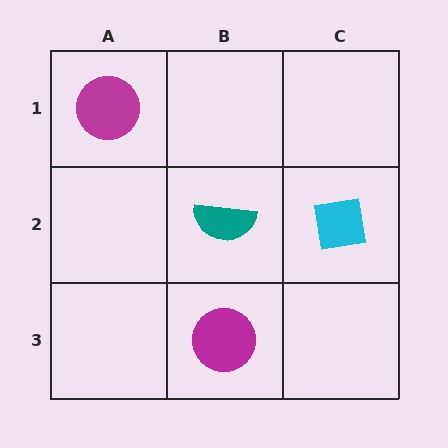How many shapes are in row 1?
1 shape.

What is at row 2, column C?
A cyan square.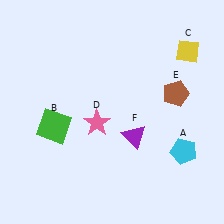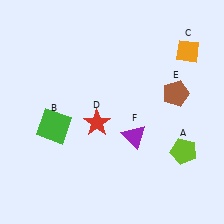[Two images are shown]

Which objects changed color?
A changed from cyan to lime. C changed from yellow to orange. D changed from pink to red.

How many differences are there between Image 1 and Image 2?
There are 3 differences between the two images.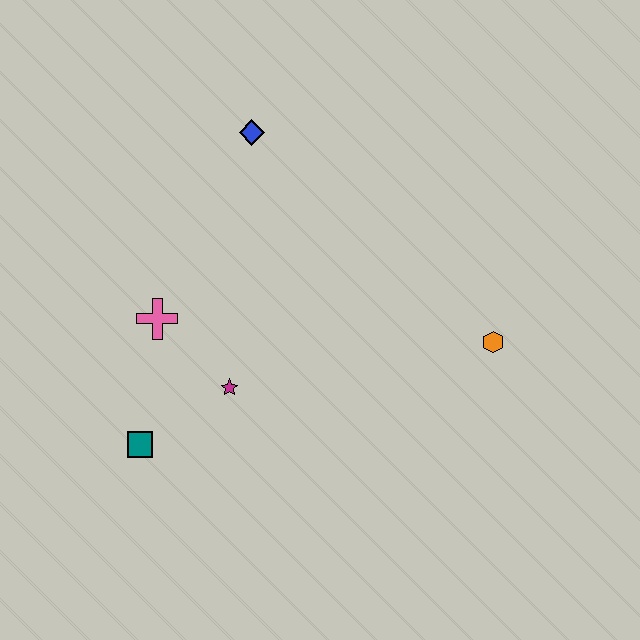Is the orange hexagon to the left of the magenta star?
No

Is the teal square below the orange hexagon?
Yes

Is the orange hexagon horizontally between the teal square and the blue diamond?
No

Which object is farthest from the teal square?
The orange hexagon is farthest from the teal square.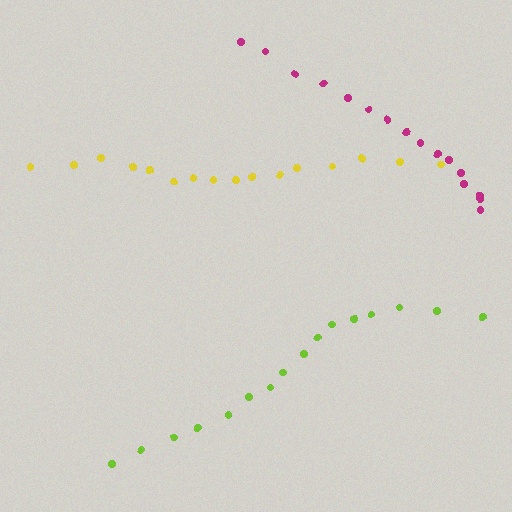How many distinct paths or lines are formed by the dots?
There are 3 distinct paths.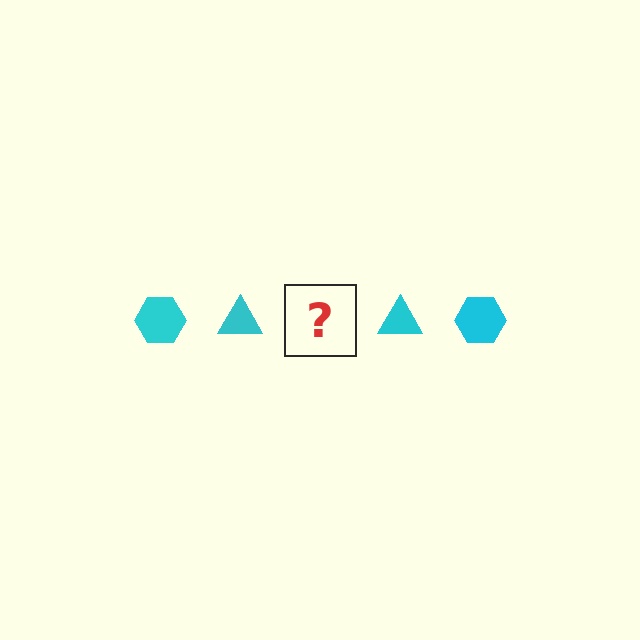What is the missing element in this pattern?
The missing element is a cyan hexagon.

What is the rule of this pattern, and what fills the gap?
The rule is that the pattern cycles through hexagon, triangle shapes in cyan. The gap should be filled with a cyan hexagon.